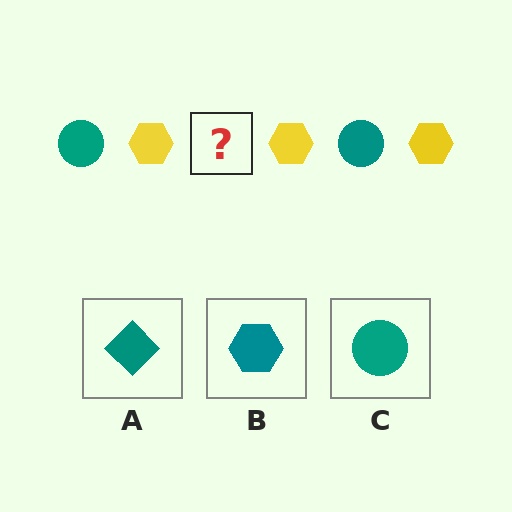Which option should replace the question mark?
Option C.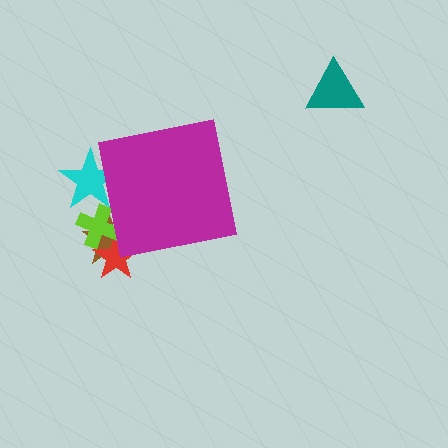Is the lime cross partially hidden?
Yes, the lime cross is partially hidden behind the magenta square.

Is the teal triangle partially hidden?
No, the teal triangle is fully visible.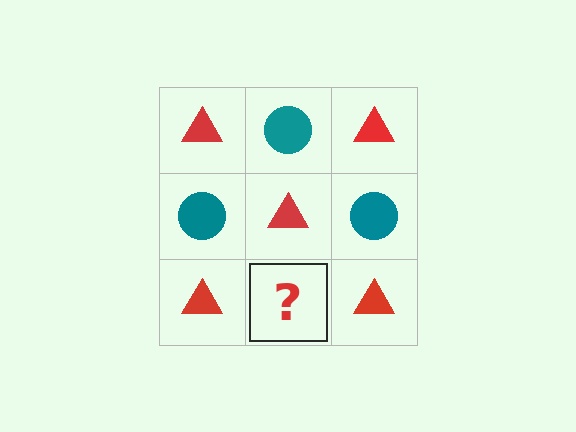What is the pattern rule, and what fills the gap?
The rule is that it alternates red triangle and teal circle in a checkerboard pattern. The gap should be filled with a teal circle.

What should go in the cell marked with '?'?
The missing cell should contain a teal circle.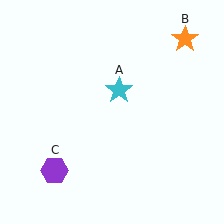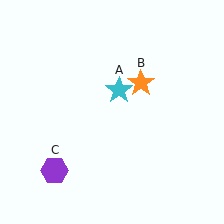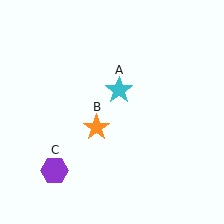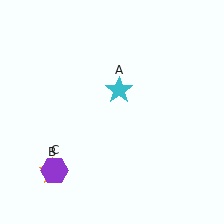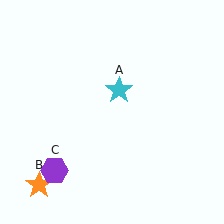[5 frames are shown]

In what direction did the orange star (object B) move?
The orange star (object B) moved down and to the left.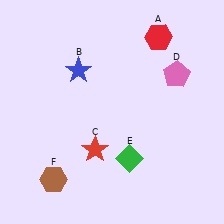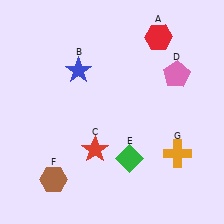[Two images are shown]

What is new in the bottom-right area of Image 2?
An orange cross (G) was added in the bottom-right area of Image 2.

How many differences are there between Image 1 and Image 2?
There is 1 difference between the two images.